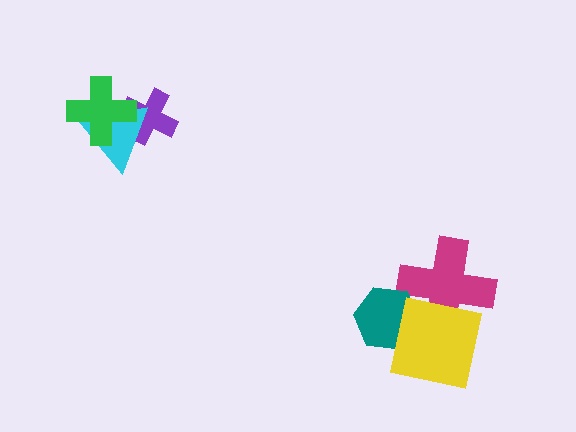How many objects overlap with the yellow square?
2 objects overlap with the yellow square.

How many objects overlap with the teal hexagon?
2 objects overlap with the teal hexagon.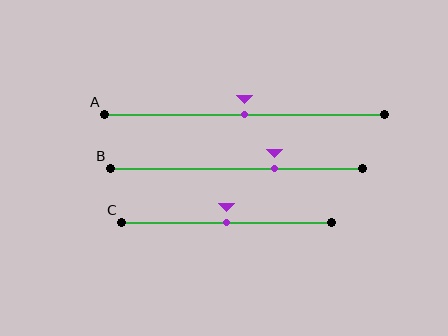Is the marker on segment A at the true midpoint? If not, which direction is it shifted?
Yes, the marker on segment A is at the true midpoint.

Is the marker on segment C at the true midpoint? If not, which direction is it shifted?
Yes, the marker on segment C is at the true midpoint.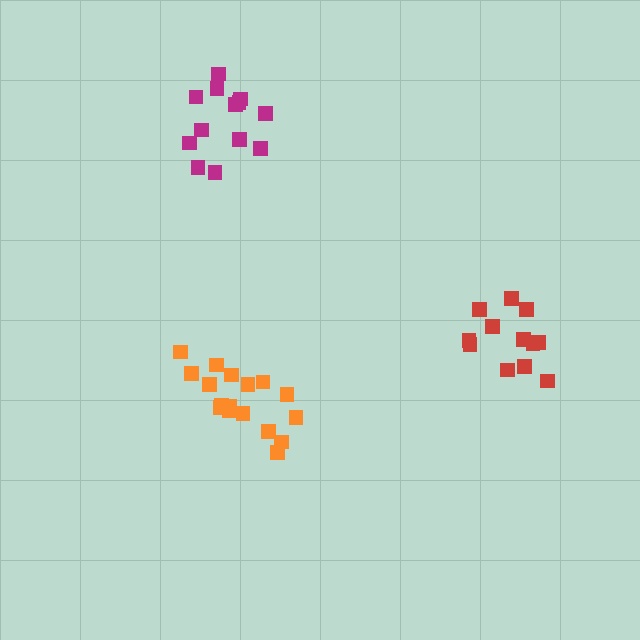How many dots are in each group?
Group 1: 17 dots, Group 2: 12 dots, Group 3: 13 dots (42 total).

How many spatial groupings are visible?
There are 3 spatial groupings.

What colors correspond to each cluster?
The clusters are colored: orange, red, magenta.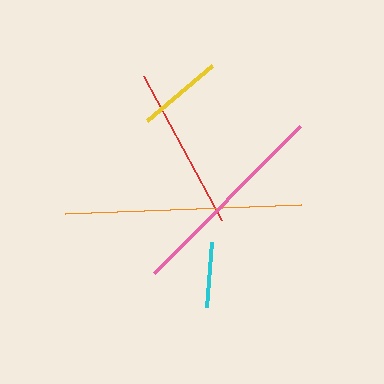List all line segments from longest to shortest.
From longest to shortest: orange, pink, red, yellow, cyan.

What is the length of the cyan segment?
The cyan segment is approximately 65 pixels long.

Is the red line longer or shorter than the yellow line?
The red line is longer than the yellow line.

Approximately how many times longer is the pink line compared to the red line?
The pink line is approximately 1.3 times the length of the red line.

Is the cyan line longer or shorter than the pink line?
The pink line is longer than the cyan line.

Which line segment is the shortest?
The cyan line is the shortest at approximately 65 pixels.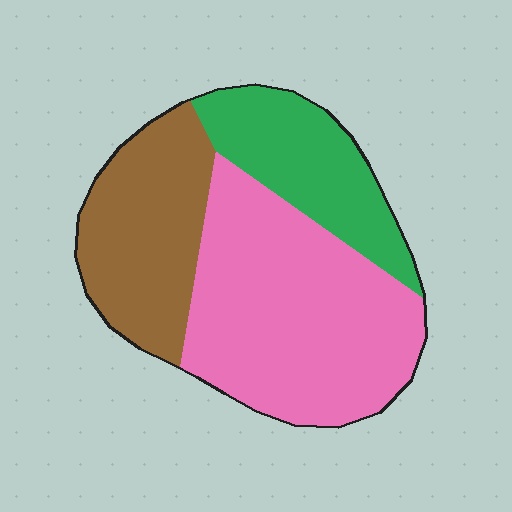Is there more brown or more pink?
Pink.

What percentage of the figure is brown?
Brown takes up about one quarter (1/4) of the figure.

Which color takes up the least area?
Green, at roughly 25%.